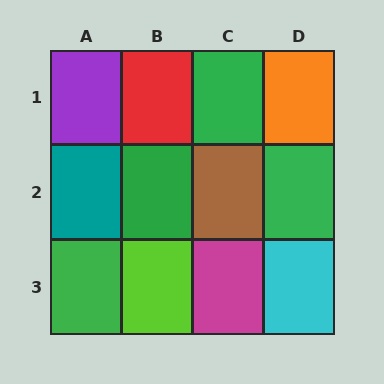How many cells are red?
1 cell is red.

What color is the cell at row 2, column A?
Teal.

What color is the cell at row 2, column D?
Green.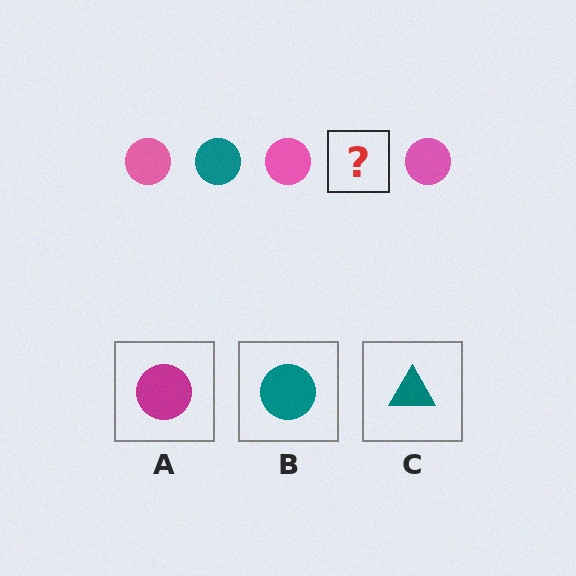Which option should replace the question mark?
Option B.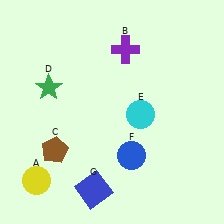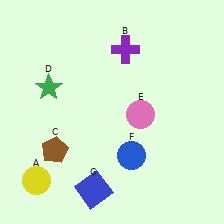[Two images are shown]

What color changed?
The circle (E) changed from cyan in Image 1 to pink in Image 2.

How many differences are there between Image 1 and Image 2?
There is 1 difference between the two images.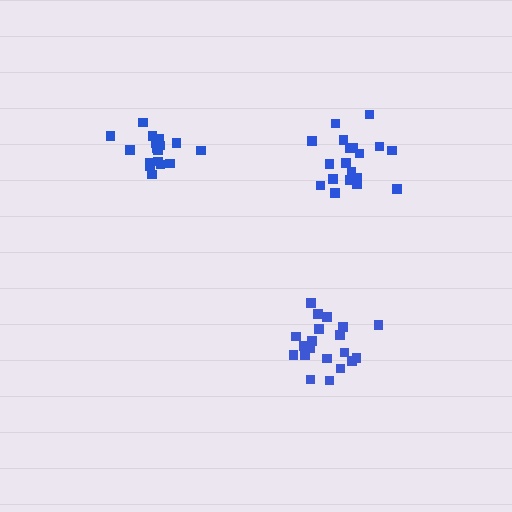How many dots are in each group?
Group 1: 19 dots, Group 2: 17 dots, Group 3: 20 dots (56 total).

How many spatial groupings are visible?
There are 3 spatial groupings.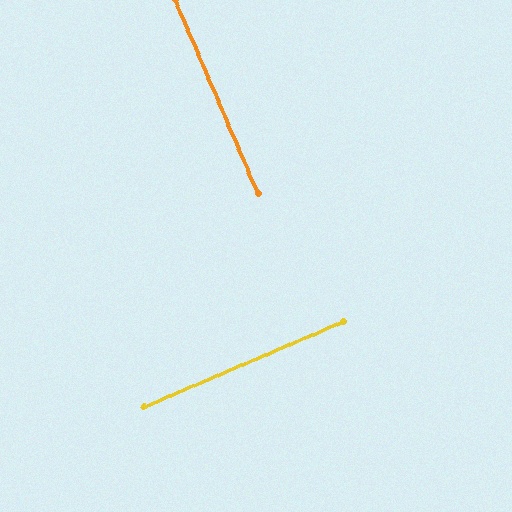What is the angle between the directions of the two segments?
Approximately 90 degrees.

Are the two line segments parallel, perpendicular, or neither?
Perpendicular — they meet at approximately 90°.